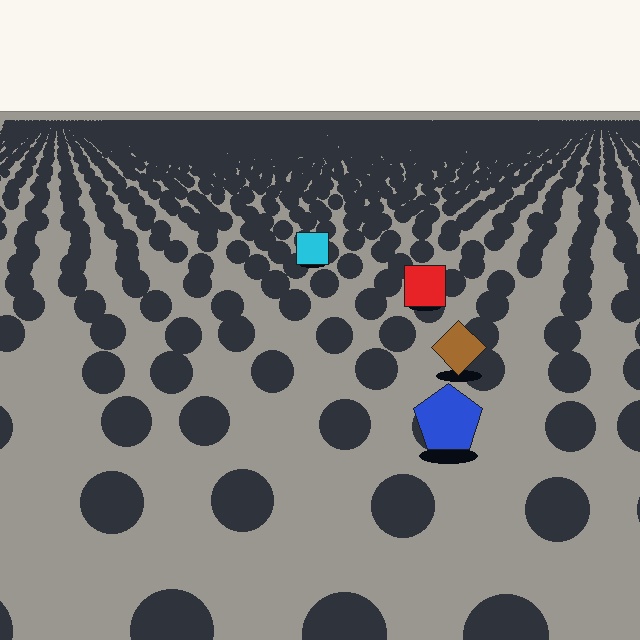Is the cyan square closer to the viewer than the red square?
No. The red square is closer — you can tell from the texture gradient: the ground texture is coarser near it.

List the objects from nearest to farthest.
From nearest to farthest: the blue pentagon, the brown diamond, the red square, the cyan square.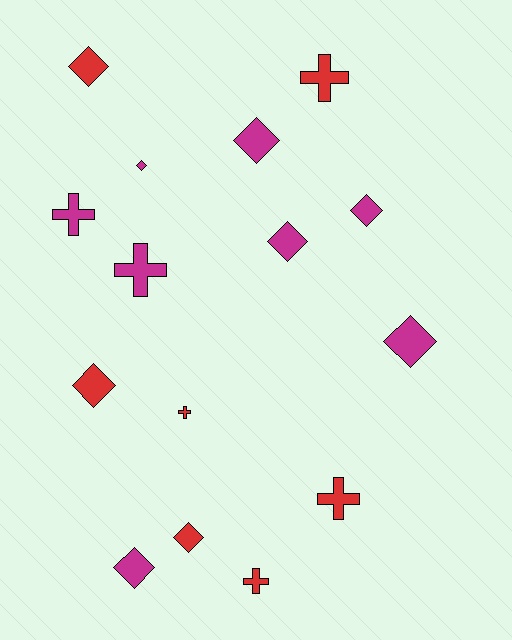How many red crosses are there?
There are 4 red crosses.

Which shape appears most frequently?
Diamond, with 9 objects.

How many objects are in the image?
There are 15 objects.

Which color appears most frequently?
Magenta, with 8 objects.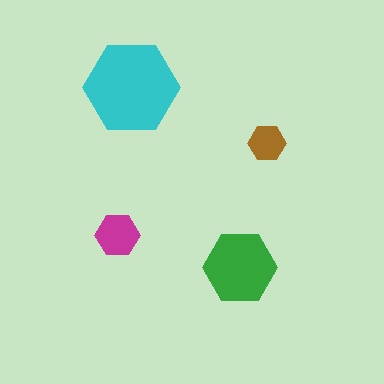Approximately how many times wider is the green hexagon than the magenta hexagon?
About 1.5 times wider.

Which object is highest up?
The cyan hexagon is topmost.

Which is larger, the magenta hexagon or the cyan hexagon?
The cyan one.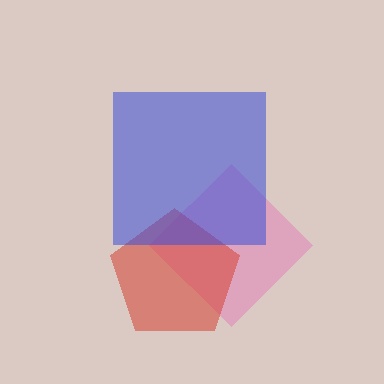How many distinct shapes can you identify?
There are 3 distinct shapes: a pink diamond, a red pentagon, a blue square.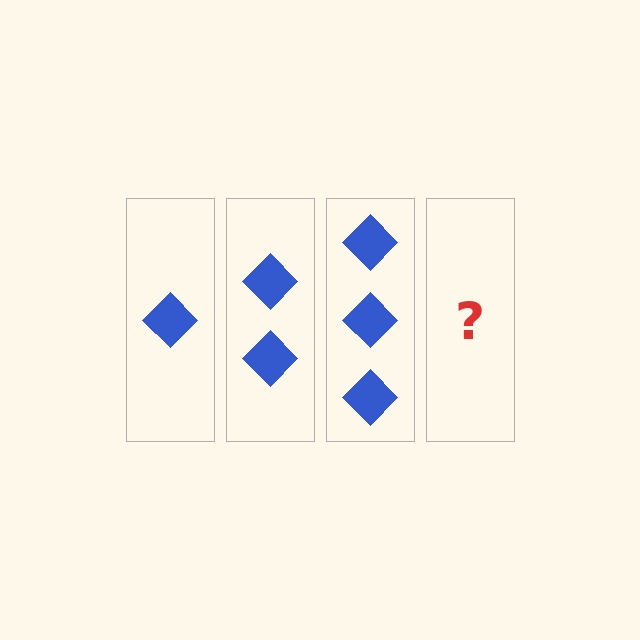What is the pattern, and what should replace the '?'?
The pattern is that each step adds one more diamond. The '?' should be 4 diamonds.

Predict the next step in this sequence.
The next step is 4 diamonds.